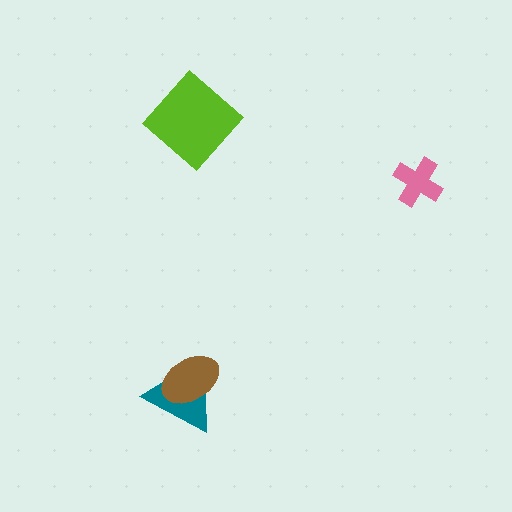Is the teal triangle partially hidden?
Yes, it is partially covered by another shape.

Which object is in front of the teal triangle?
The brown ellipse is in front of the teal triangle.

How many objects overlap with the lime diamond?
0 objects overlap with the lime diamond.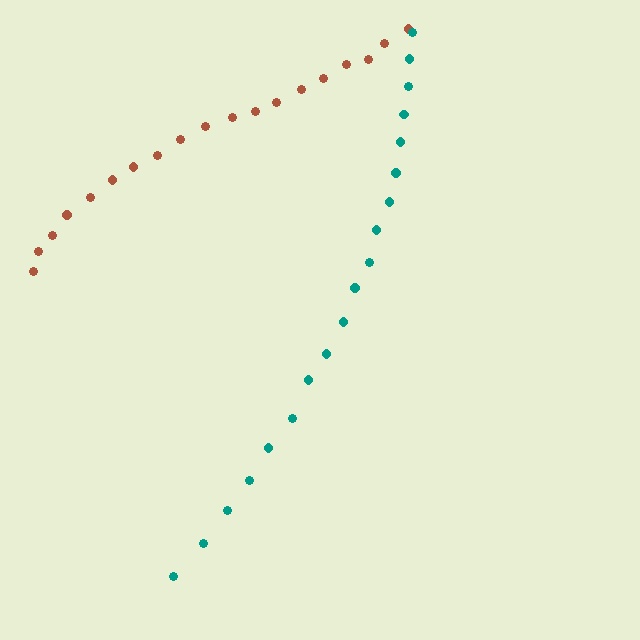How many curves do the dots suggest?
There are 2 distinct paths.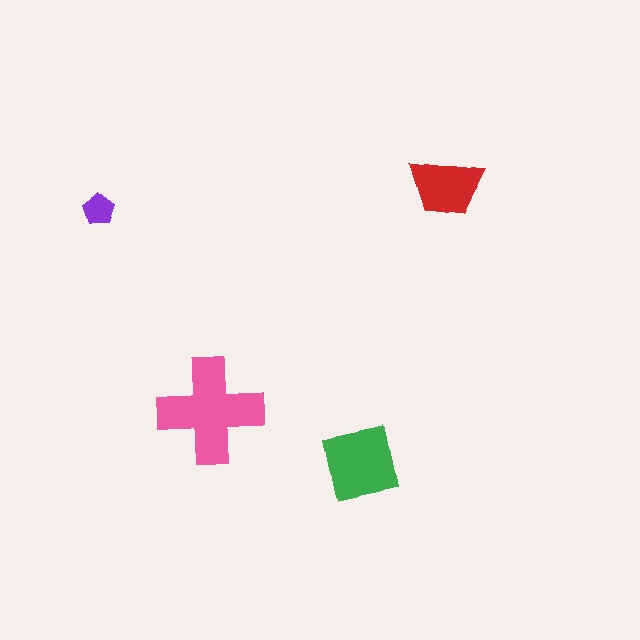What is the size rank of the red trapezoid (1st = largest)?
3rd.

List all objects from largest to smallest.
The pink cross, the green square, the red trapezoid, the purple pentagon.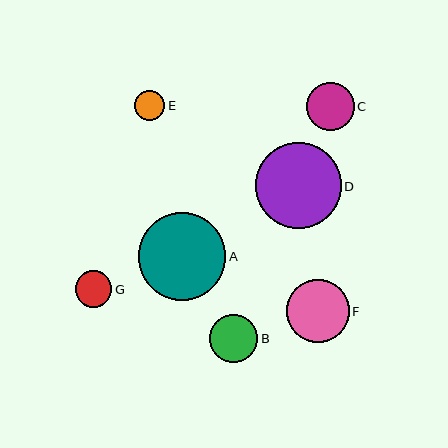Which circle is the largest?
Circle A is the largest with a size of approximately 87 pixels.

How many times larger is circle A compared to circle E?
Circle A is approximately 2.9 times the size of circle E.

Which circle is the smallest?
Circle E is the smallest with a size of approximately 30 pixels.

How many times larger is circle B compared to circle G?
Circle B is approximately 1.3 times the size of circle G.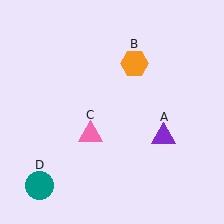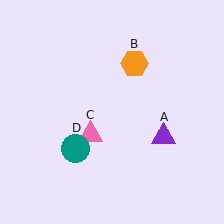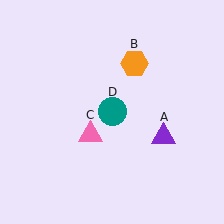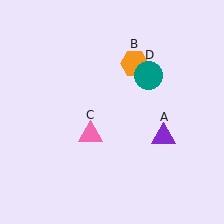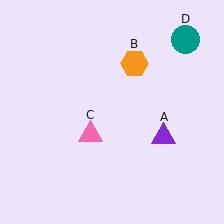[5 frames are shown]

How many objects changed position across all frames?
1 object changed position: teal circle (object D).